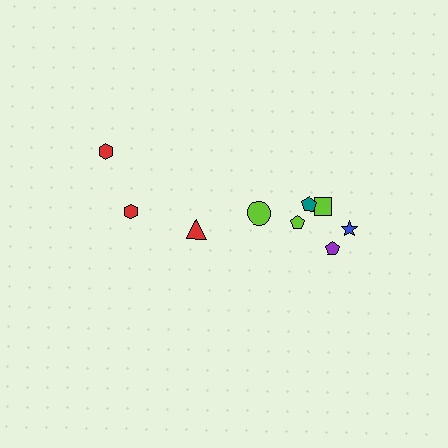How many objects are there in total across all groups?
There are 9 objects.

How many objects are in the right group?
There are 6 objects.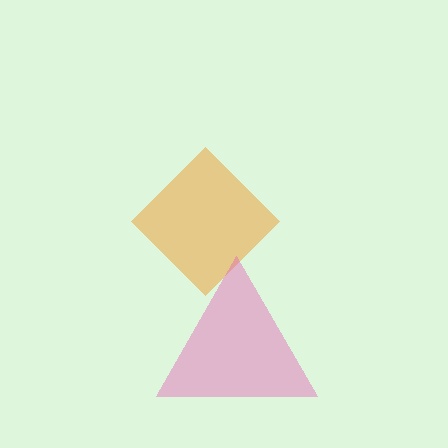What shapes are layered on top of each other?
The layered shapes are: an orange diamond, a pink triangle.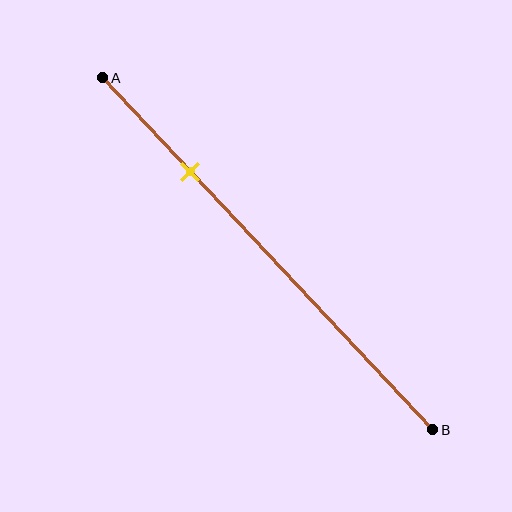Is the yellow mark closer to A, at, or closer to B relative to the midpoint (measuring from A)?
The yellow mark is closer to point A than the midpoint of segment AB.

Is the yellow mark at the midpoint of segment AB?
No, the mark is at about 25% from A, not at the 50% midpoint.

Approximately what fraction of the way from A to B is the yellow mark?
The yellow mark is approximately 25% of the way from A to B.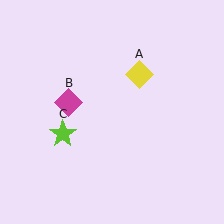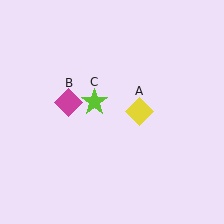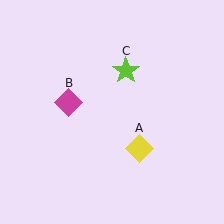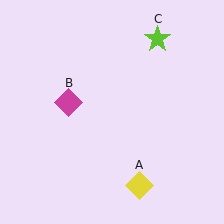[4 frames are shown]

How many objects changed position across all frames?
2 objects changed position: yellow diamond (object A), lime star (object C).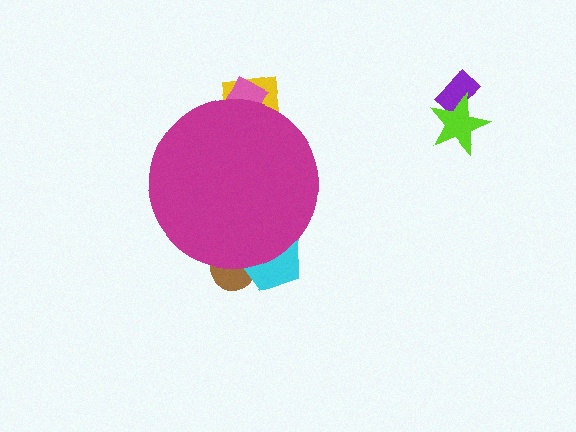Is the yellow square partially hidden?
Yes, the yellow square is partially hidden behind the magenta circle.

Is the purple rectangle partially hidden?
No, the purple rectangle is fully visible.